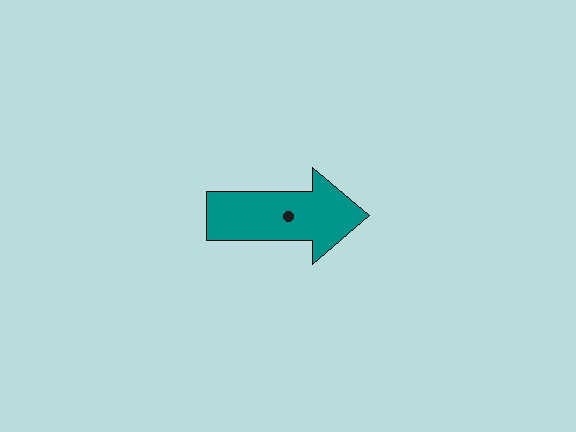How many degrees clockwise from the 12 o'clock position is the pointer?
Approximately 90 degrees.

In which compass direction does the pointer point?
East.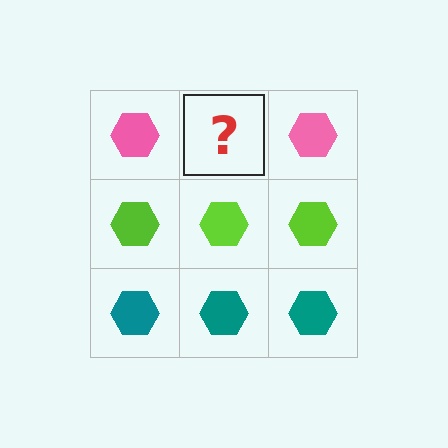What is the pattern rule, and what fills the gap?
The rule is that each row has a consistent color. The gap should be filled with a pink hexagon.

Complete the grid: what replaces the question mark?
The question mark should be replaced with a pink hexagon.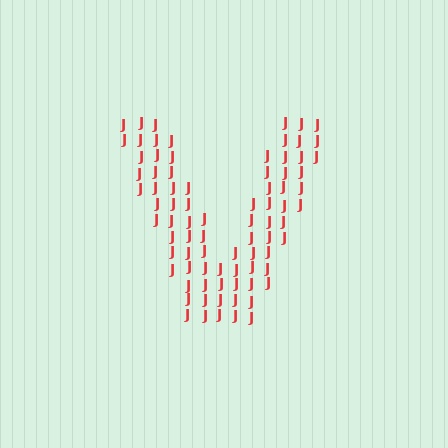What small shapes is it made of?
It is made of small letter J's.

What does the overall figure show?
The overall figure shows the letter V.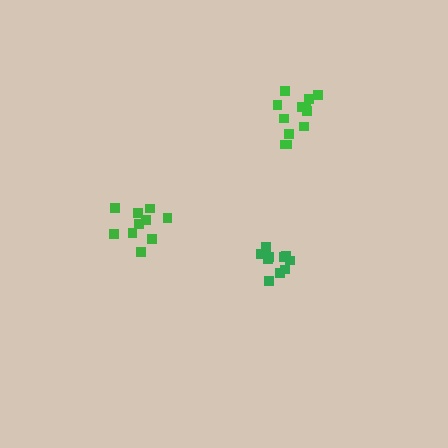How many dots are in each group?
Group 1: 12 dots, Group 2: 10 dots, Group 3: 10 dots (32 total).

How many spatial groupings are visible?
There are 3 spatial groupings.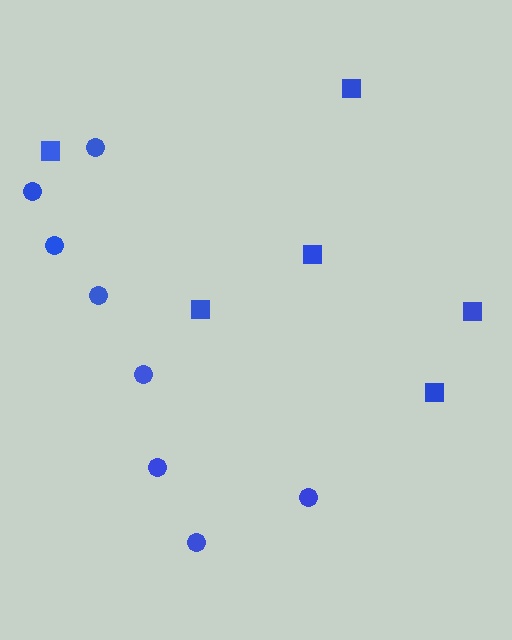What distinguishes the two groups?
There are 2 groups: one group of circles (8) and one group of squares (6).